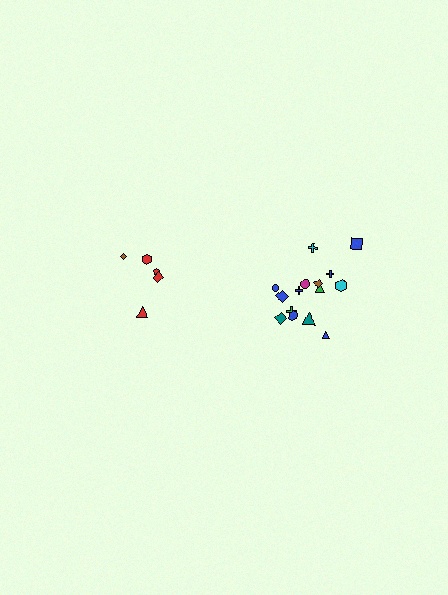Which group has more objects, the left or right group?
The right group.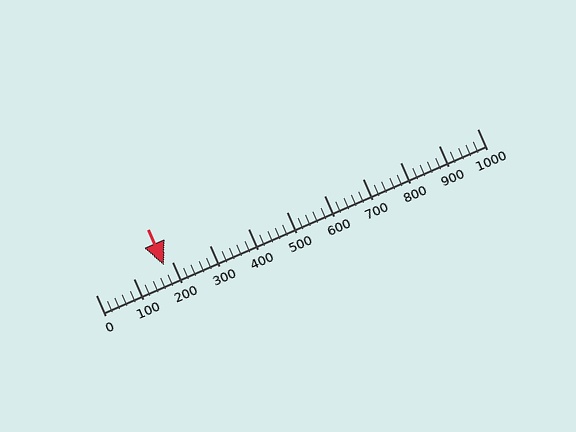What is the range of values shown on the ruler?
The ruler shows values from 0 to 1000.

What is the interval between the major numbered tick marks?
The major tick marks are spaced 100 units apart.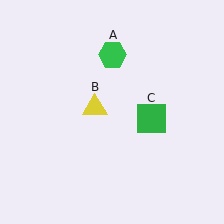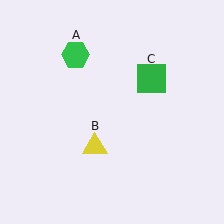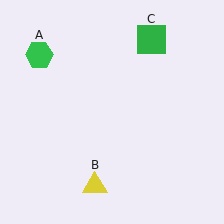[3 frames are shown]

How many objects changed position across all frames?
3 objects changed position: green hexagon (object A), yellow triangle (object B), green square (object C).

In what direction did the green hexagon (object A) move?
The green hexagon (object A) moved left.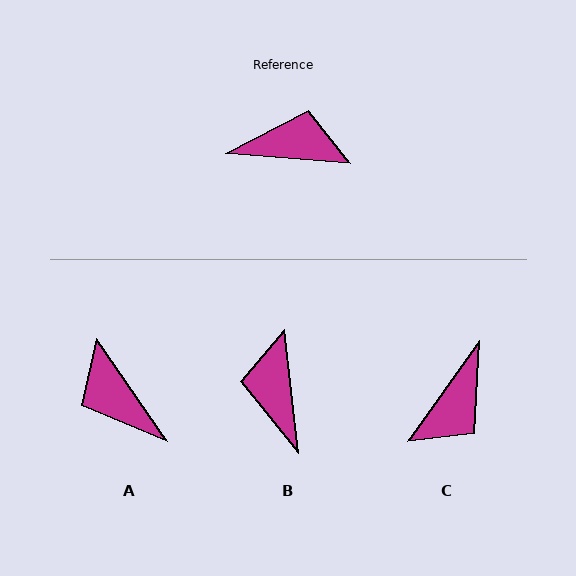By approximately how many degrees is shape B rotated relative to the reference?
Approximately 101 degrees counter-clockwise.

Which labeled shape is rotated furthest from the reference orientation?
A, about 129 degrees away.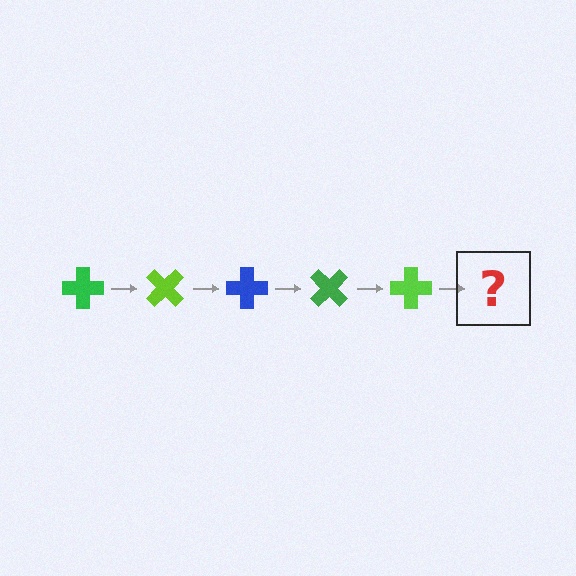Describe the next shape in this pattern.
It should be a blue cross, rotated 225 degrees from the start.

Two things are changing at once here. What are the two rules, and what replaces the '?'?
The two rules are that it rotates 45 degrees each step and the color cycles through green, lime, and blue. The '?' should be a blue cross, rotated 225 degrees from the start.